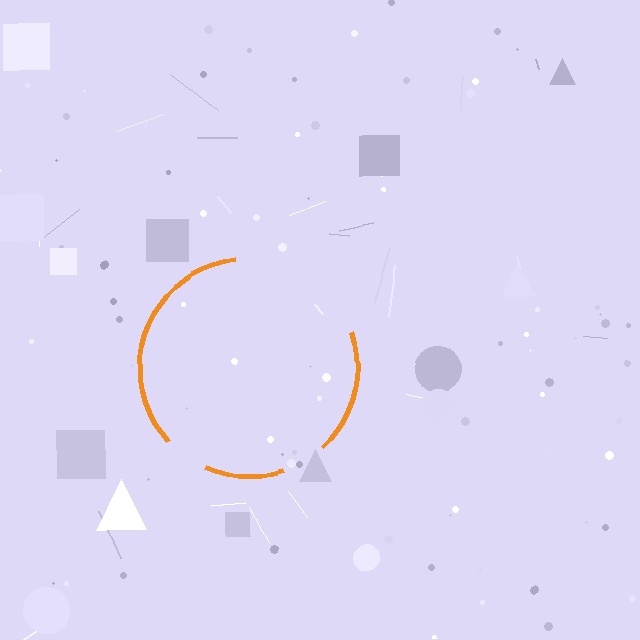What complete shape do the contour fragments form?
The contour fragments form a circle.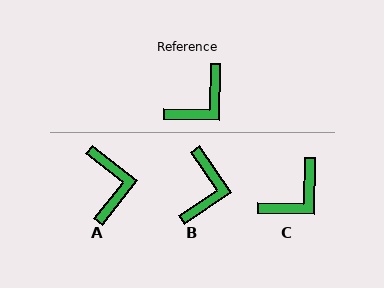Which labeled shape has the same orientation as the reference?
C.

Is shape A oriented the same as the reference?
No, it is off by about 53 degrees.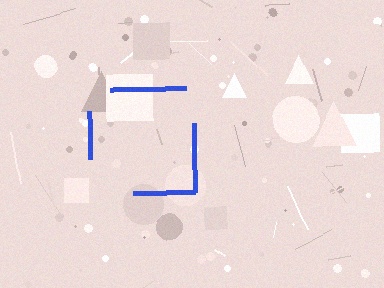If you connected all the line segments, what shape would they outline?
They would outline a square.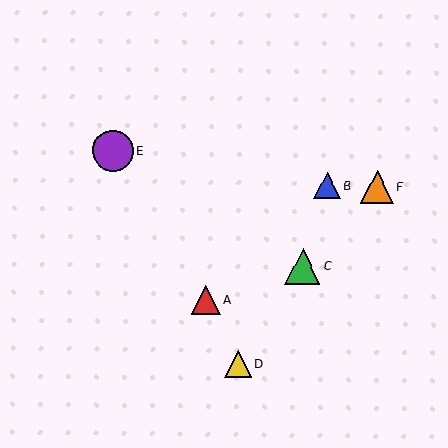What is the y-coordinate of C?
Object C is at y≈266.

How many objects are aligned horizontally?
2 objects (B, F) are aligned horizontally.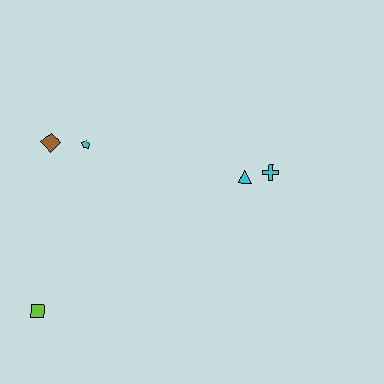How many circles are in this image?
There are no circles.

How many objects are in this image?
There are 5 objects.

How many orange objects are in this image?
There are no orange objects.